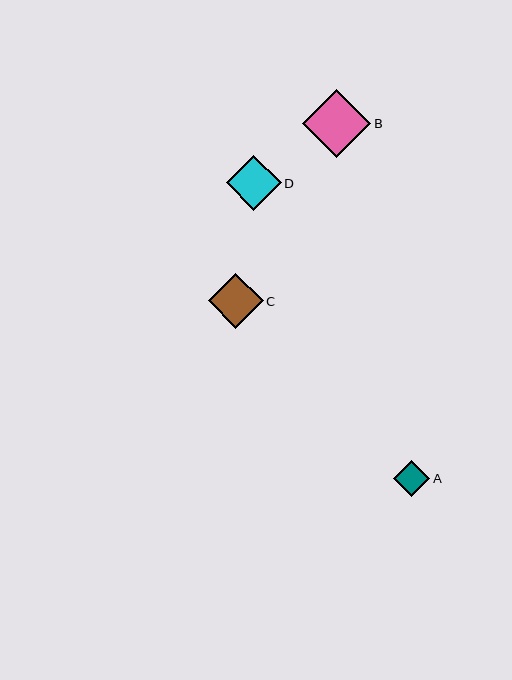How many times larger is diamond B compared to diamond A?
Diamond B is approximately 1.9 times the size of diamond A.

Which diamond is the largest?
Diamond B is the largest with a size of approximately 68 pixels.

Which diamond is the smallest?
Diamond A is the smallest with a size of approximately 36 pixels.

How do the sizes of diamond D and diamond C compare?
Diamond D and diamond C are approximately the same size.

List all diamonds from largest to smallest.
From largest to smallest: B, D, C, A.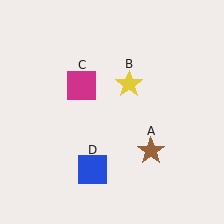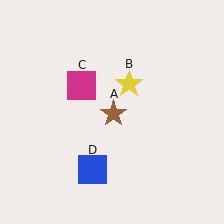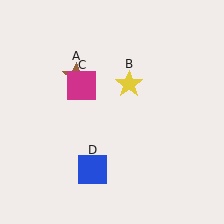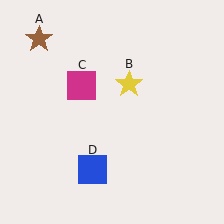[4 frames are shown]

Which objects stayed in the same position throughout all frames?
Yellow star (object B) and magenta square (object C) and blue square (object D) remained stationary.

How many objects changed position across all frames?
1 object changed position: brown star (object A).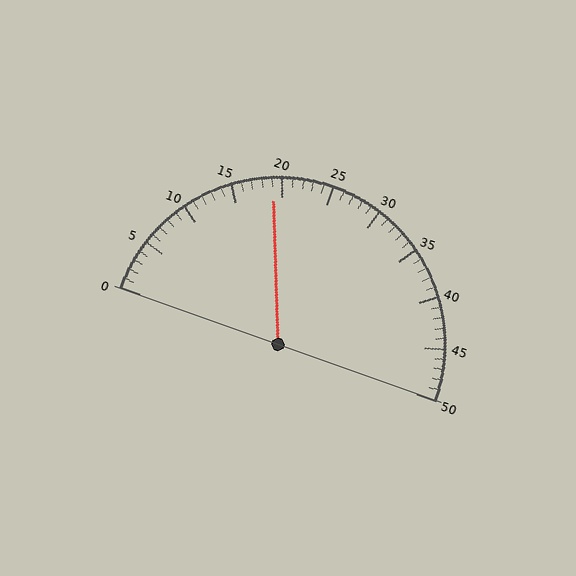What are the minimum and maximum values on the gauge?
The gauge ranges from 0 to 50.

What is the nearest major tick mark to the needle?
The nearest major tick mark is 20.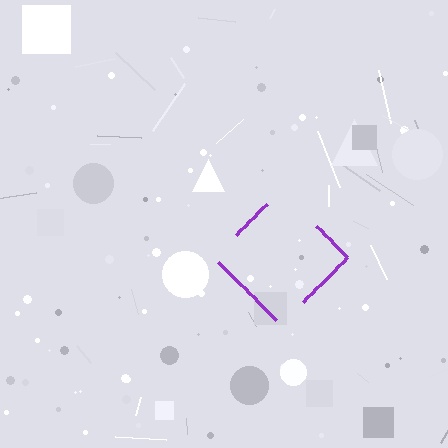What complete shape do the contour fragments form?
The contour fragments form a diamond.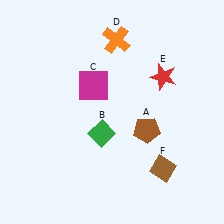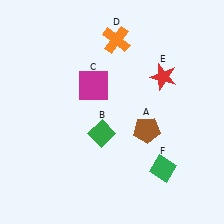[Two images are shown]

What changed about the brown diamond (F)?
In Image 1, F is brown. In Image 2, it changed to green.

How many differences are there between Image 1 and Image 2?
There is 1 difference between the two images.